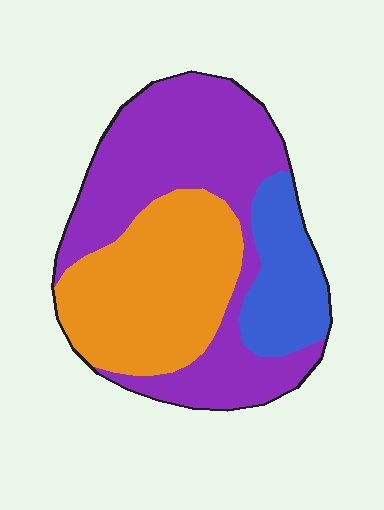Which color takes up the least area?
Blue, at roughly 15%.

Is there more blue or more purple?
Purple.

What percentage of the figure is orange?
Orange takes up between a third and a half of the figure.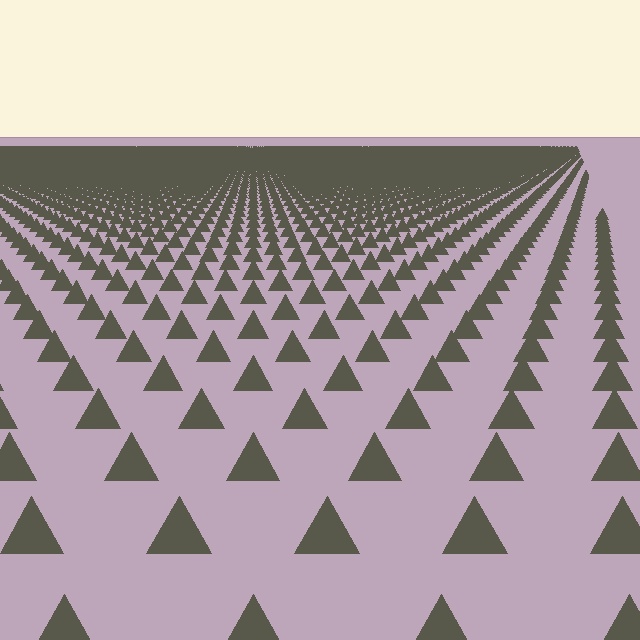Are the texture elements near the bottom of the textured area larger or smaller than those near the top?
Larger. Near the bottom, elements are closer to the viewer and appear at a bigger on-screen size.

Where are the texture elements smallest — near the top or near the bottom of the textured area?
Near the top.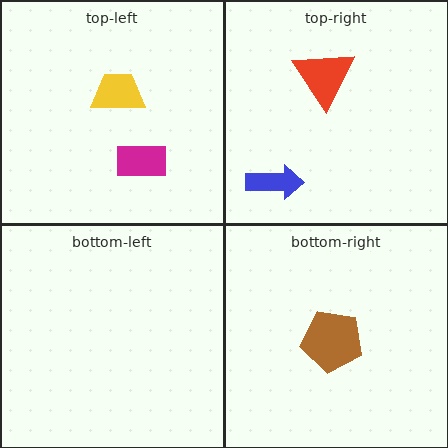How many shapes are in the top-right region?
2.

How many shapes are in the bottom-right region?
1.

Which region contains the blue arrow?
The top-right region.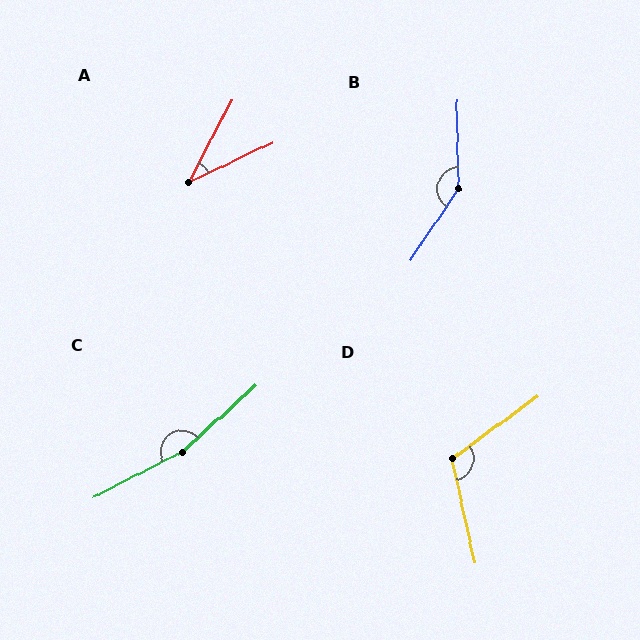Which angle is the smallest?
A, at approximately 37 degrees.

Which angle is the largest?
C, at approximately 165 degrees.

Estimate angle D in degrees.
Approximately 114 degrees.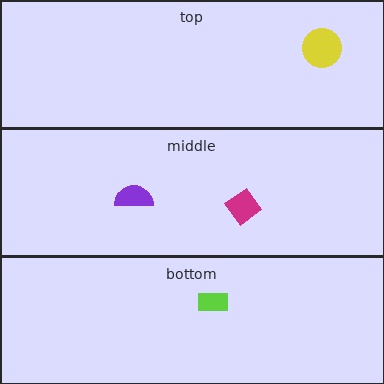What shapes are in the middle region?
The purple semicircle, the magenta diamond.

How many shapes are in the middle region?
2.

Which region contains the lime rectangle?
The bottom region.